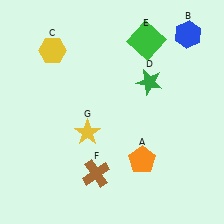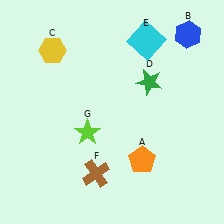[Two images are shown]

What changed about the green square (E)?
In Image 1, E is green. In Image 2, it changed to cyan.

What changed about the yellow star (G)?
In Image 1, G is yellow. In Image 2, it changed to lime.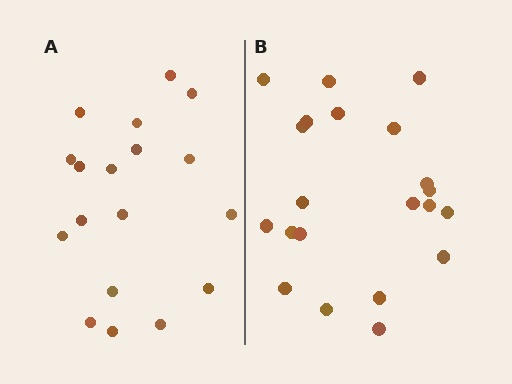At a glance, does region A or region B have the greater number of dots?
Region B (the right region) has more dots.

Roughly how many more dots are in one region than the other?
Region B has just a few more — roughly 2 or 3 more dots than region A.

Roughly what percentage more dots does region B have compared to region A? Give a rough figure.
About 15% more.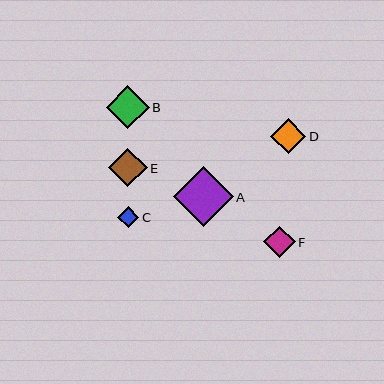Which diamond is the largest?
Diamond A is the largest with a size of approximately 59 pixels.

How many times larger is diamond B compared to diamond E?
Diamond B is approximately 1.1 times the size of diamond E.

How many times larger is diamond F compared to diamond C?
Diamond F is approximately 1.5 times the size of diamond C.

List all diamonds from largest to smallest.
From largest to smallest: A, B, E, D, F, C.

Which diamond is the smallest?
Diamond C is the smallest with a size of approximately 21 pixels.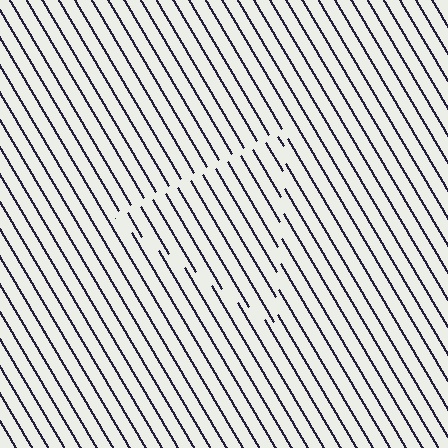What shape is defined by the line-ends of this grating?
An illusory triangle. The interior of the shape contains the same grating, shifted by half a period — the contour is defined by the phase discontinuity where line-ends from the inner and outer gratings abut.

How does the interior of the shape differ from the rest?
The interior of the shape contains the same grating, shifted by half a period — the contour is defined by the phase discontinuity where line-ends from the inner and outer gratings abut.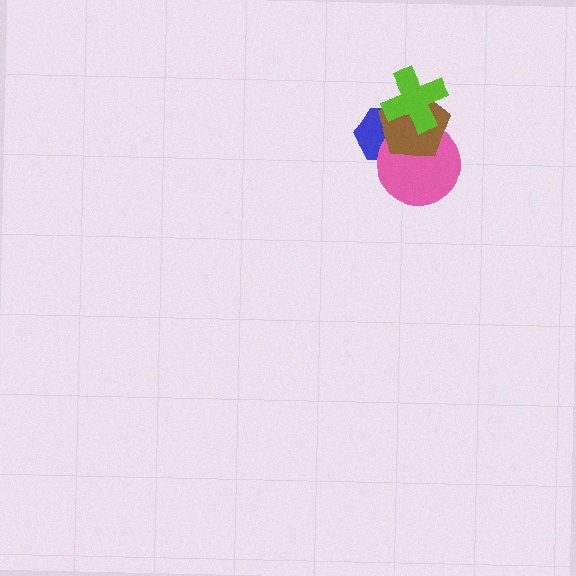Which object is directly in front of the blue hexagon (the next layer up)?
The pink circle is directly in front of the blue hexagon.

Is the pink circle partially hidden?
Yes, it is partially covered by another shape.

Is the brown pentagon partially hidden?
Yes, it is partially covered by another shape.